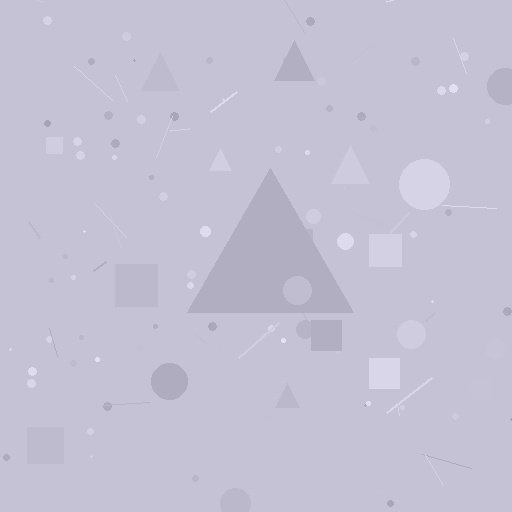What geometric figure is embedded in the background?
A triangle is embedded in the background.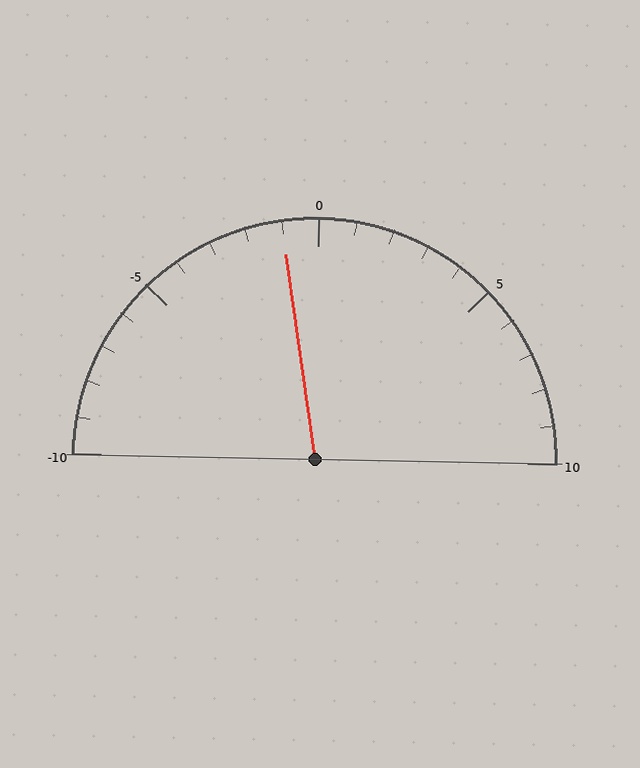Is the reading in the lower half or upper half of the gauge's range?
The reading is in the lower half of the range (-10 to 10).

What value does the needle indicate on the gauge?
The needle indicates approximately -1.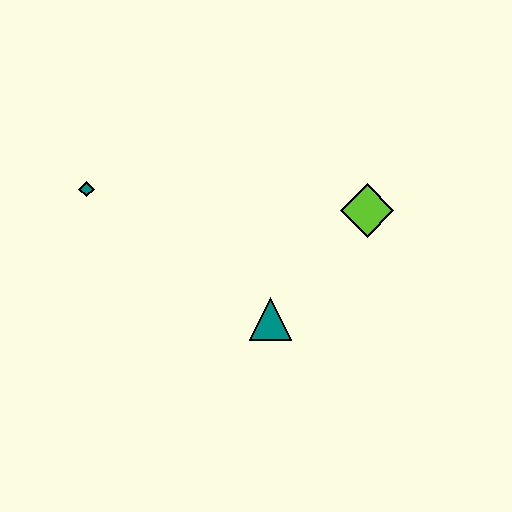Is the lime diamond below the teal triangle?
No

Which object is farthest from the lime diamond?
The teal diamond is farthest from the lime diamond.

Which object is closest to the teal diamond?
The teal triangle is closest to the teal diamond.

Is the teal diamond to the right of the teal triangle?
No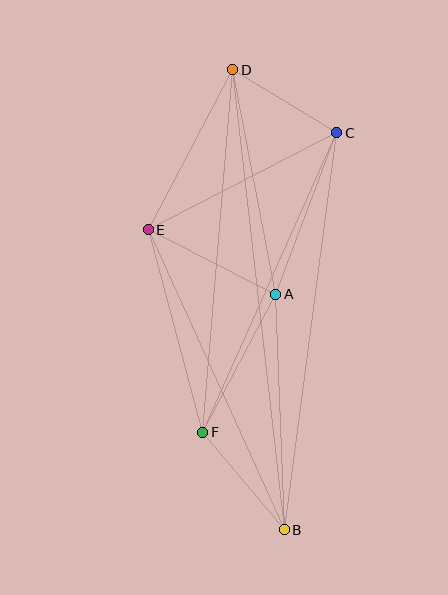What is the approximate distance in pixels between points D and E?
The distance between D and E is approximately 181 pixels.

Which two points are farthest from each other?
Points B and D are farthest from each other.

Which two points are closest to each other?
Points C and D are closest to each other.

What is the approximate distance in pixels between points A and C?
The distance between A and C is approximately 173 pixels.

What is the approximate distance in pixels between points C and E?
The distance between C and E is approximately 212 pixels.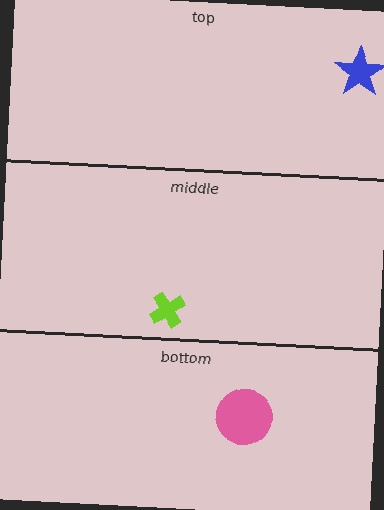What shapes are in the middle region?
The lime cross.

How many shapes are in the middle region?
1.